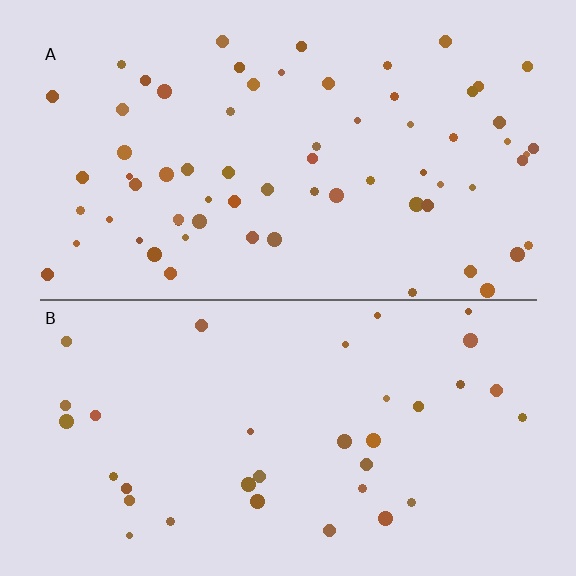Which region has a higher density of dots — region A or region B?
A (the top).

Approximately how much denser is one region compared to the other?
Approximately 2.0× — region A over region B.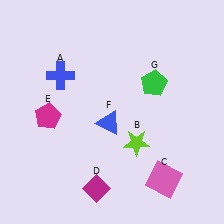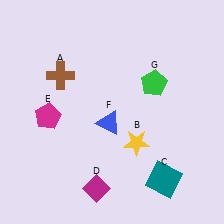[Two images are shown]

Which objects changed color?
A changed from blue to brown. B changed from lime to yellow. C changed from pink to teal.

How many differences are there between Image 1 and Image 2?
There are 3 differences between the two images.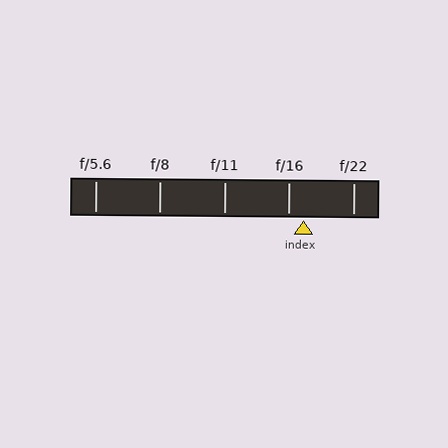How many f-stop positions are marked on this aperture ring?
There are 5 f-stop positions marked.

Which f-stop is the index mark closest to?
The index mark is closest to f/16.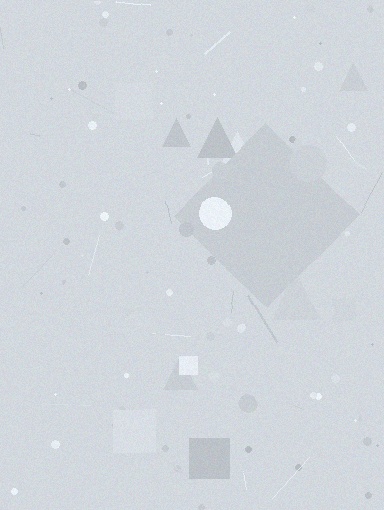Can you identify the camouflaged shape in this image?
The camouflaged shape is a diamond.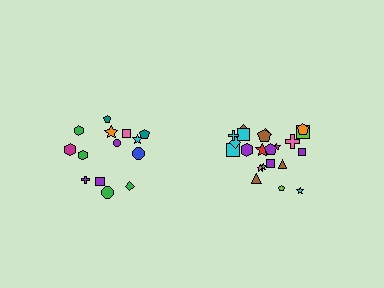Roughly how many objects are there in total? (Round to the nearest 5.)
Roughly 35 objects in total.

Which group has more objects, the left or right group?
The right group.